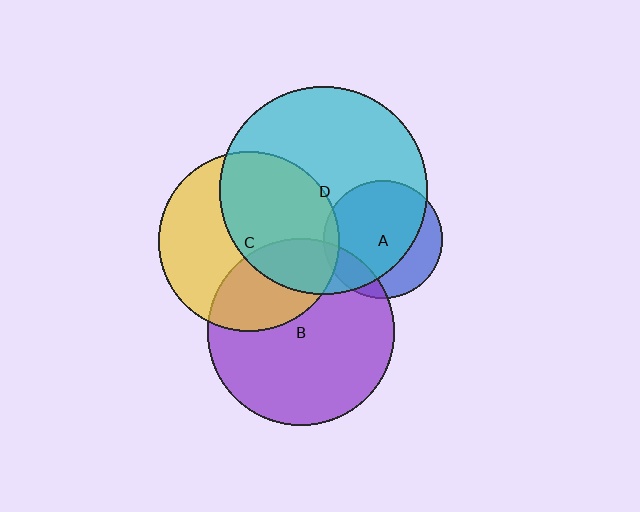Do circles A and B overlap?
Yes.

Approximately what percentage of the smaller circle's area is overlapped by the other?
Approximately 15%.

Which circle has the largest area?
Circle D (cyan).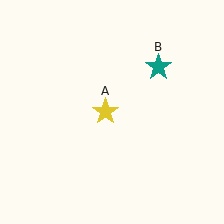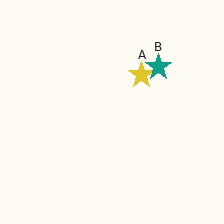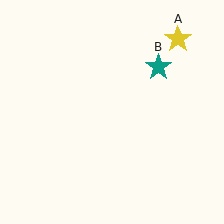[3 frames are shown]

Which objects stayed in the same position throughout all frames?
Teal star (object B) remained stationary.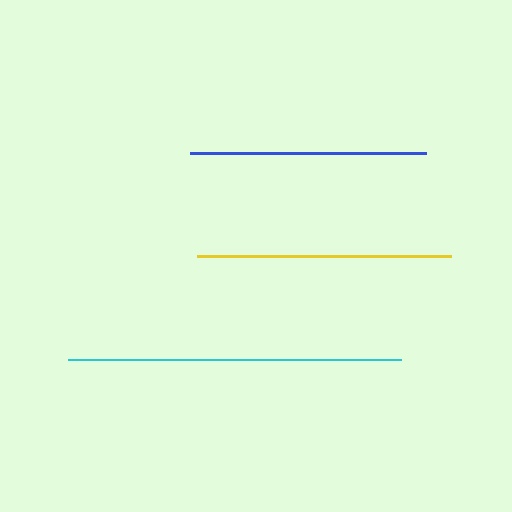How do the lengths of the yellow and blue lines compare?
The yellow and blue lines are approximately the same length.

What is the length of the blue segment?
The blue segment is approximately 236 pixels long.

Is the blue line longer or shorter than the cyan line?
The cyan line is longer than the blue line.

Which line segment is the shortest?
The blue line is the shortest at approximately 236 pixels.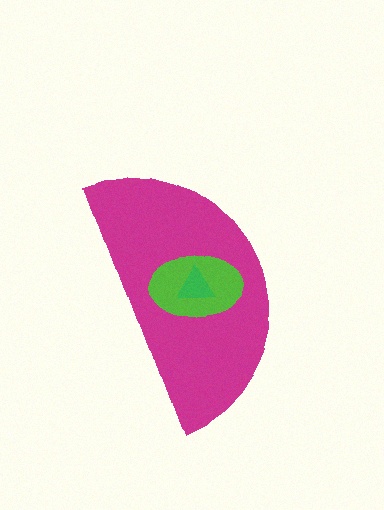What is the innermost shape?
The green triangle.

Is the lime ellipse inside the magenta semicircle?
Yes.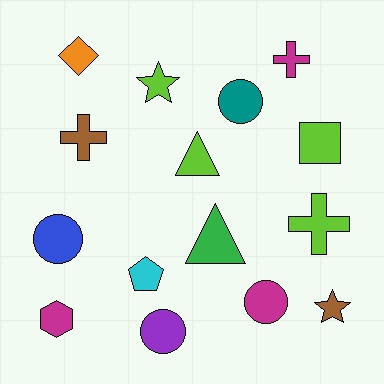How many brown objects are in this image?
There are 2 brown objects.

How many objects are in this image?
There are 15 objects.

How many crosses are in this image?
There are 3 crosses.